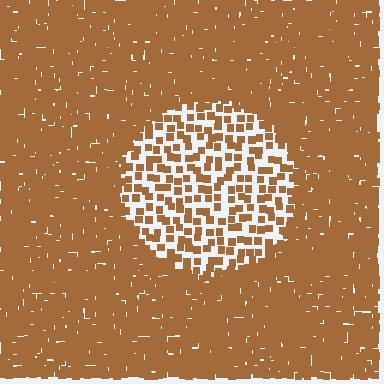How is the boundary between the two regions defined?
The boundary is defined by a change in element density (approximately 2.9x ratio). All elements are the same color, size, and shape.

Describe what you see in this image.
The image contains small brown elements arranged at two different densities. A circle-shaped region is visible where the elements are less densely packed than the surrounding area.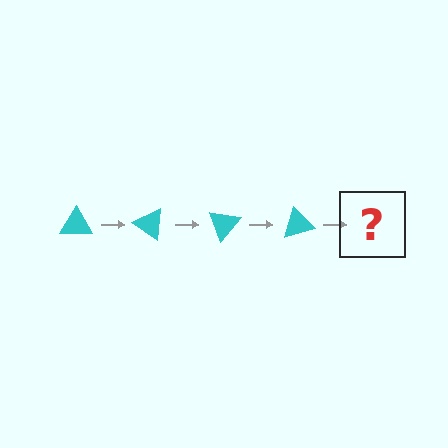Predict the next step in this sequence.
The next step is a cyan triangle rotated 140 degrees.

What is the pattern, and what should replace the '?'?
The pattern is that the triangle rotates 35 degrees each step. The '?' should be a cyan triangle rotated 140 degrees.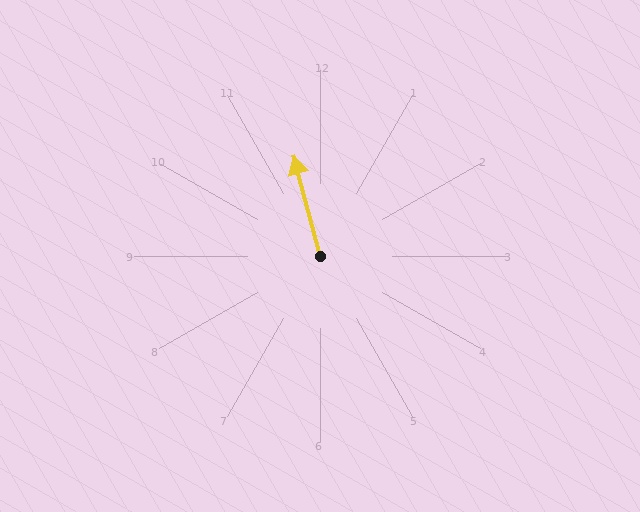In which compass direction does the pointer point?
North.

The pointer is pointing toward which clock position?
Roughly 12 o'clock.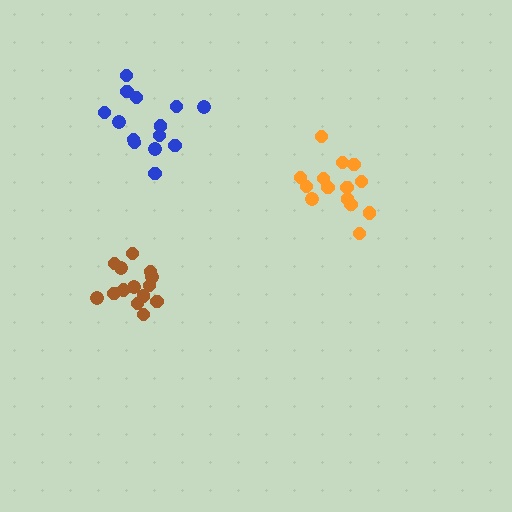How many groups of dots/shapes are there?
There are 3 groups.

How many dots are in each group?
Group 1: 14 dots, Group 2: 14 dots, Group 3: 14 dots (42 total).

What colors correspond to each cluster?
The clusters are colored: blue, orange, brown.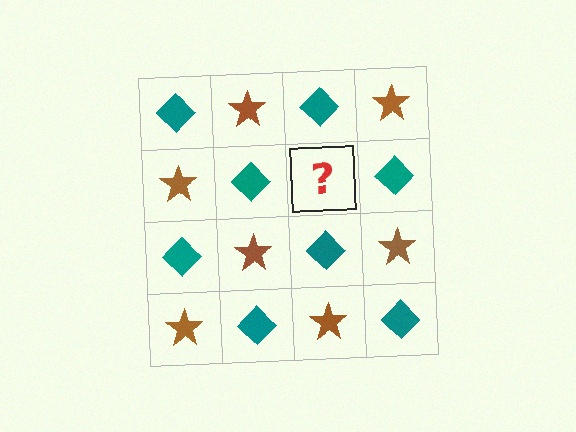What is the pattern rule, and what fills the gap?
The rule is that it alternates teal diamond and brown star in a checkerboard pattern. The gap should be filled with a brown star.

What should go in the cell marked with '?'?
The missing cell should contain a brown star.